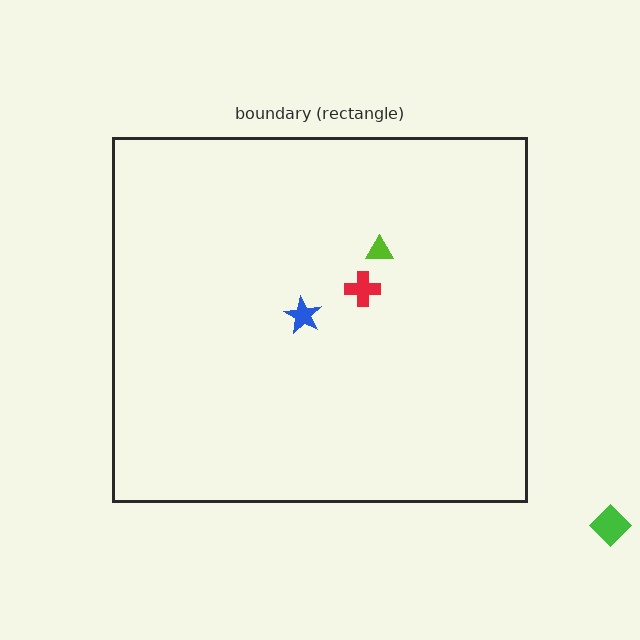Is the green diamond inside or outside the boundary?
Outside.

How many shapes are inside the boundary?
3 inside, 1 outside.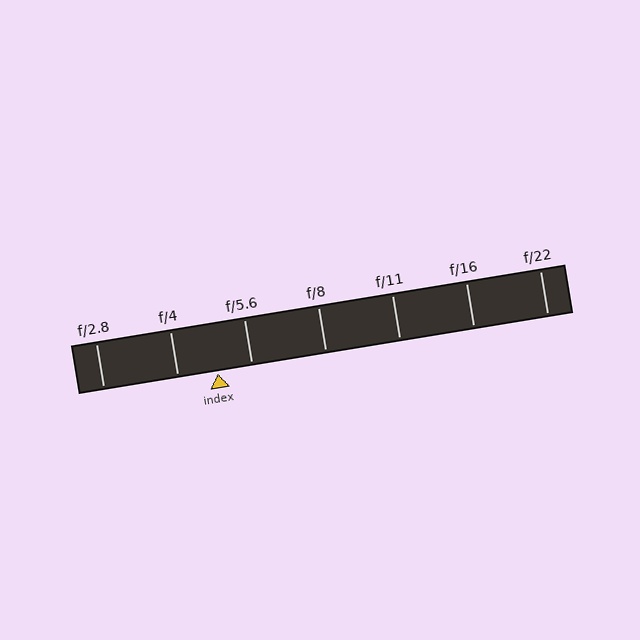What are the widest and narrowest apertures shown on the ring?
The widest aperture shown is f/2.8 and the narrowest is f/22.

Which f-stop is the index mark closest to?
The index mark is closest to f/5.6.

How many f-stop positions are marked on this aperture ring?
There are 7 f-stop positions marked.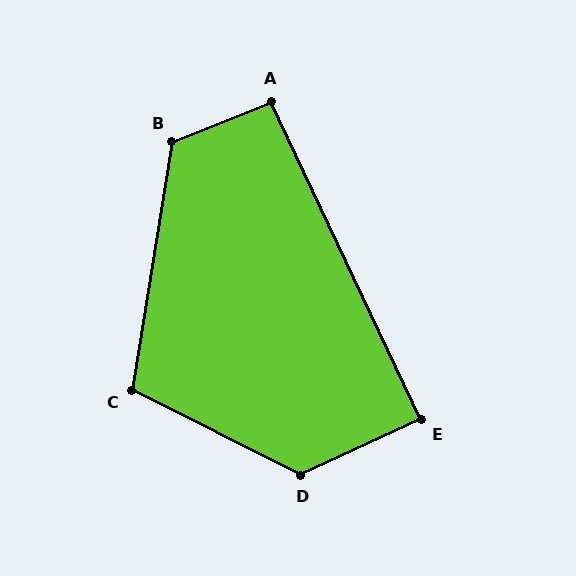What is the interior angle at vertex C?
Approximately 107 degrees (obtuse).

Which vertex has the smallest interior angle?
E, at approximately 89 degrees.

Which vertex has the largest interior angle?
D, at approximately 129 degrees.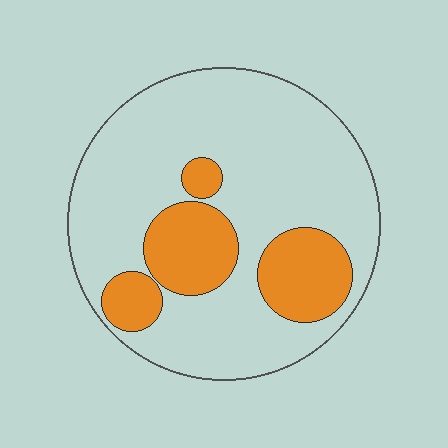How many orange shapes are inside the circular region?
4.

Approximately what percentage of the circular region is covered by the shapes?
Approximately 25%.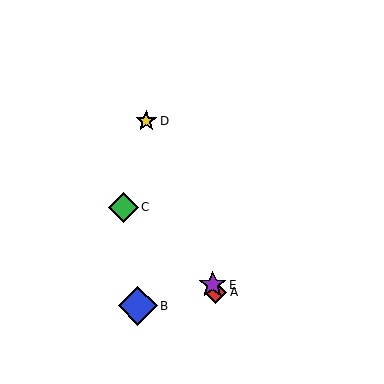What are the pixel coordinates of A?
Object A is at (216, 292).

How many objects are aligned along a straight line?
3 objects (A, D, E) are aligned along a straight line.